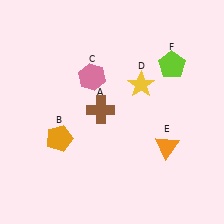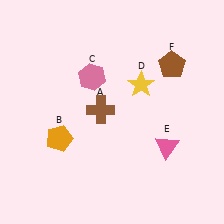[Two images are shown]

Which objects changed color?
E changed from orange to pink. F changed from lime to brown.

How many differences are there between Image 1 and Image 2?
There are 2 differences between the two images.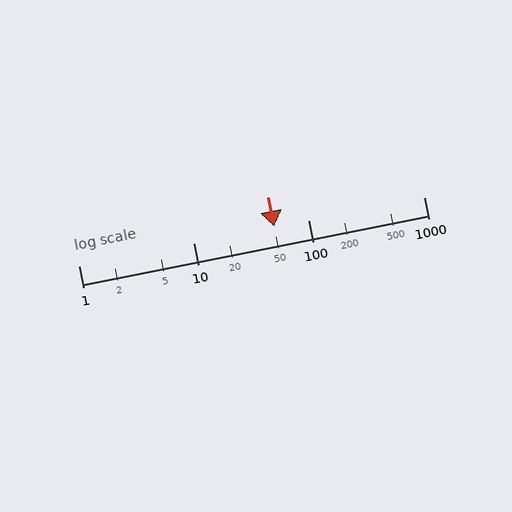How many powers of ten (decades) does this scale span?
The scale spans 3 decades, from 1 to 1000.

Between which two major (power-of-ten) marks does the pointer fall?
The pointer is between 10 and 100.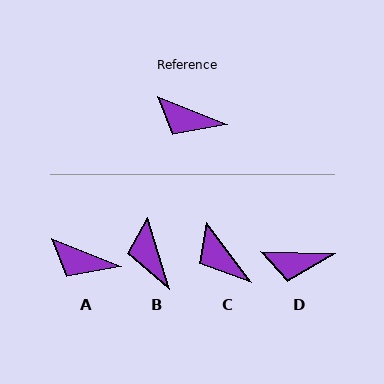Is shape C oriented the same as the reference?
No, it is off by about 31 degrees.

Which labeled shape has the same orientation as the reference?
A.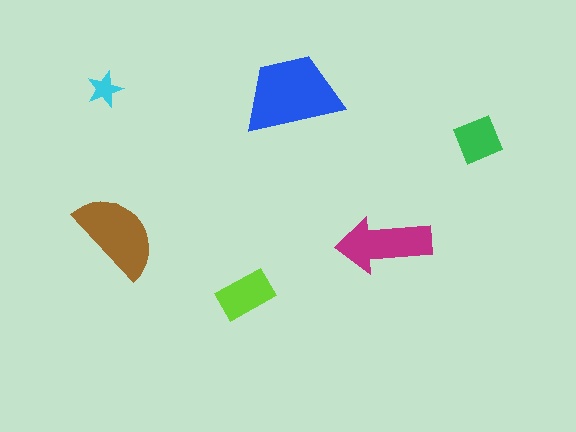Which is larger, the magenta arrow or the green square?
The magenta arrow.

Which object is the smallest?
The cyan star.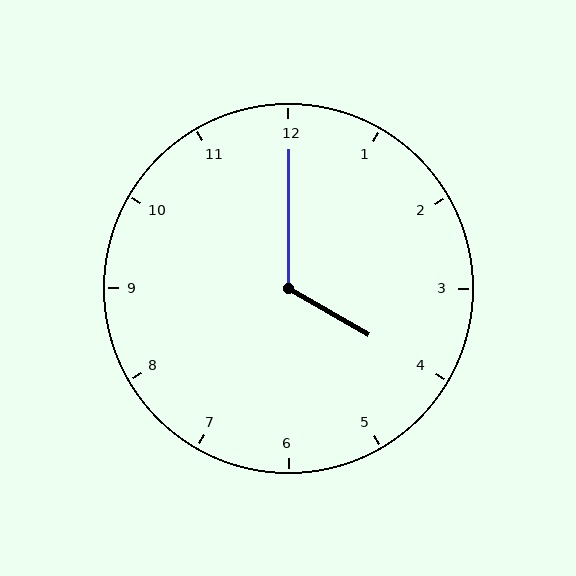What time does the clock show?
4:00.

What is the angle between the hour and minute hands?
Approximately 120 degrees.